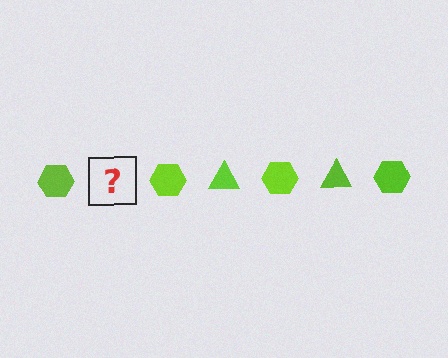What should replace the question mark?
The question mark should be replaced with a lime triangle.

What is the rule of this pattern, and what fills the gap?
The rule is that the pattern cycles through hexagon, triangle shapes in lime. The gap should be filled with a lime triangle.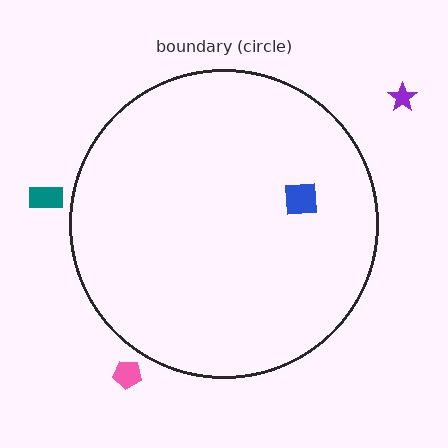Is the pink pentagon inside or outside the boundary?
Outside.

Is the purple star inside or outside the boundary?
Outside.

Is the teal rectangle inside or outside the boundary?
Outside.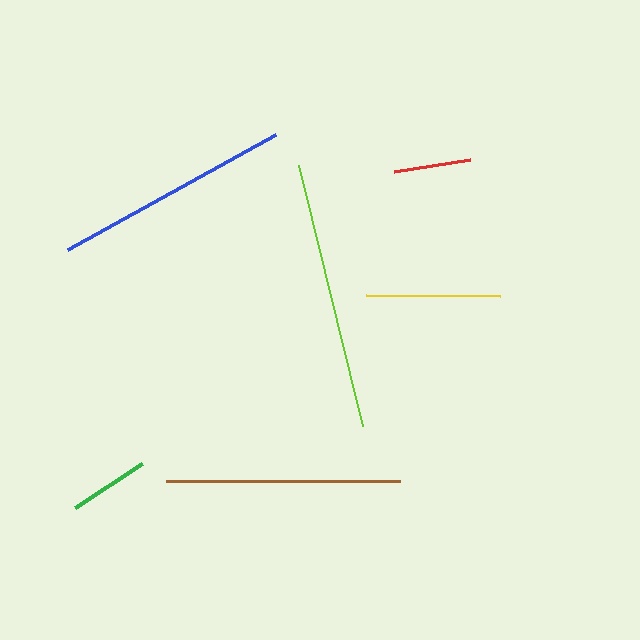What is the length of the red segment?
The red segment is approximately 77 pixels long.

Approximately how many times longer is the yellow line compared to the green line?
The yellow line is approximately 1.7 times the length of the green line.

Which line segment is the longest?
The lime line is the longest at approximately 269 pixels.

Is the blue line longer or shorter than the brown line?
The blue line is longer than the brown line.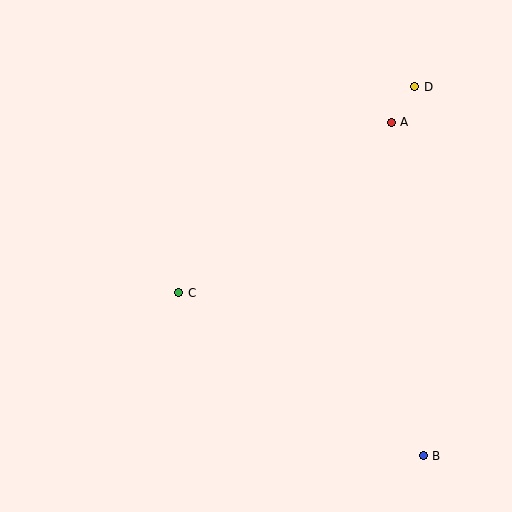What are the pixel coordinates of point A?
Point A is at (391, 122).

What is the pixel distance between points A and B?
The distance between A and B is 335 pixels.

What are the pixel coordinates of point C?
Point C is at (179, 293).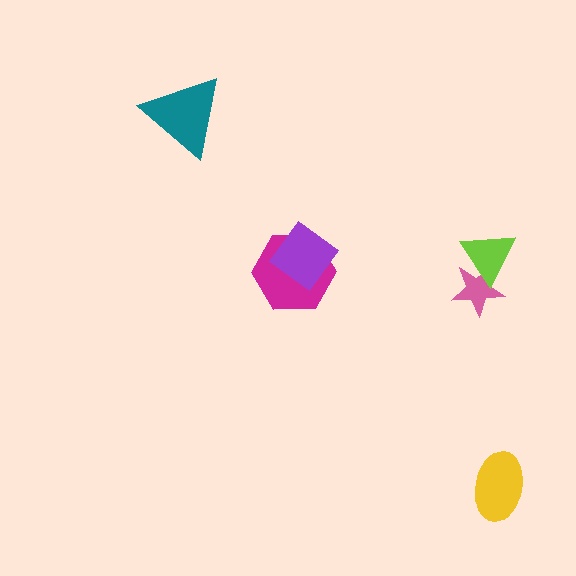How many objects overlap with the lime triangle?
1 object overlaps with the lime triangle.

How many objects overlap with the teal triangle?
0 objects overlap with the teal triangle.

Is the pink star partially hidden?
Yes, it is partially covered by another shape.